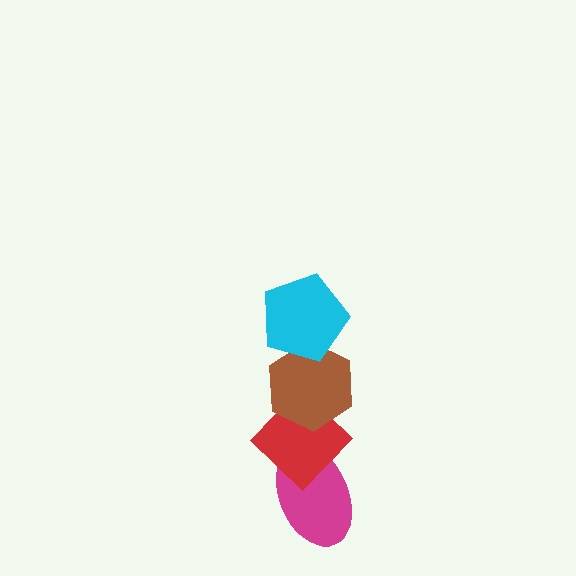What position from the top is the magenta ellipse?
The magenta ellipse is 4th from the top.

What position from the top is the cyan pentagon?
The cyan pentagon is 1st from the top.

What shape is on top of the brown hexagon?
The cyan pentagon is on top of the brown hexagon.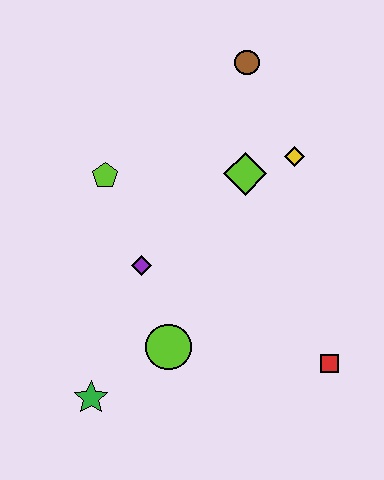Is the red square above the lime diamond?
No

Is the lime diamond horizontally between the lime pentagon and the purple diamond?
No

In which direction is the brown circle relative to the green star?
The brown circle is above the green star.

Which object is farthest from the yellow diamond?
The green star is farthest from the yellow diamond.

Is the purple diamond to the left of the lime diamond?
Yes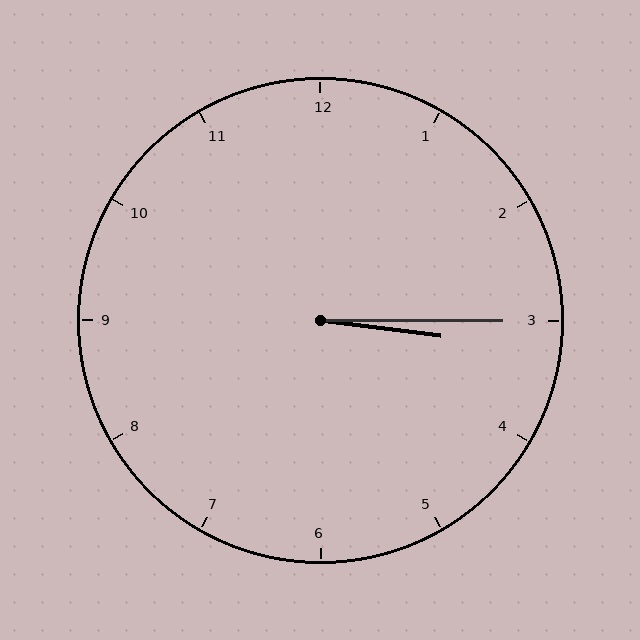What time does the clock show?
3:15.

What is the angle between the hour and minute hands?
Approximately 8 degrees.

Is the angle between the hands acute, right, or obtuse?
It is acute.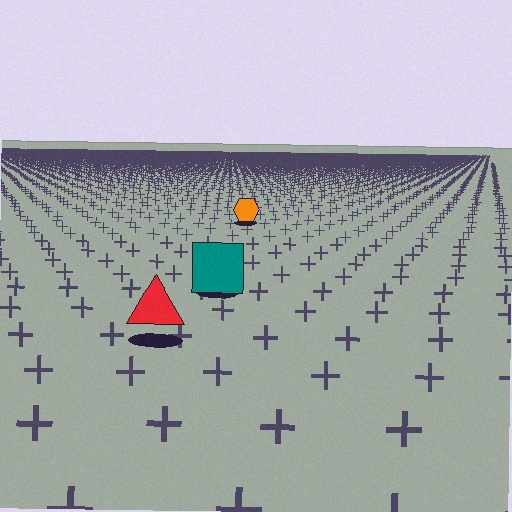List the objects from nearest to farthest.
From nearest to farthest: the red triangle, the teal square, the orange hexagon.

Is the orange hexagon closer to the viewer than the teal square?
No. The teal square is closer — you can tell from the texture gradient: the ground texture is coarser near it.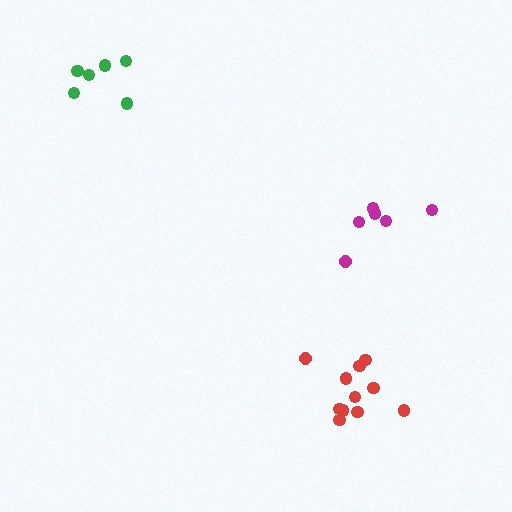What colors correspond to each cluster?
The clusters are colored: magenta, green, red.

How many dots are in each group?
Group 1: 6 dots, Group 2: 6 dots, Group 3: 11 dots (23 total).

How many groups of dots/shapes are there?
There are 3 groups.